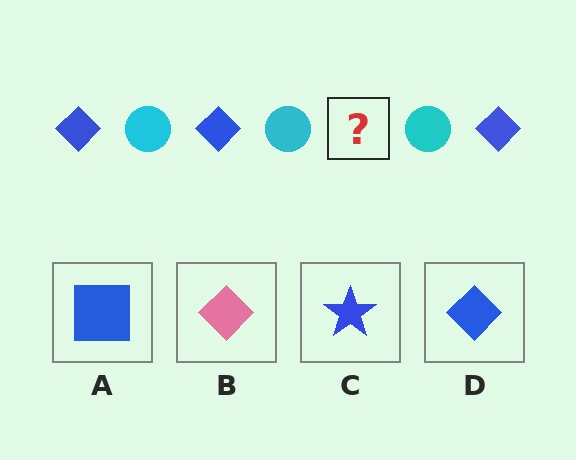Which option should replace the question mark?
Option D.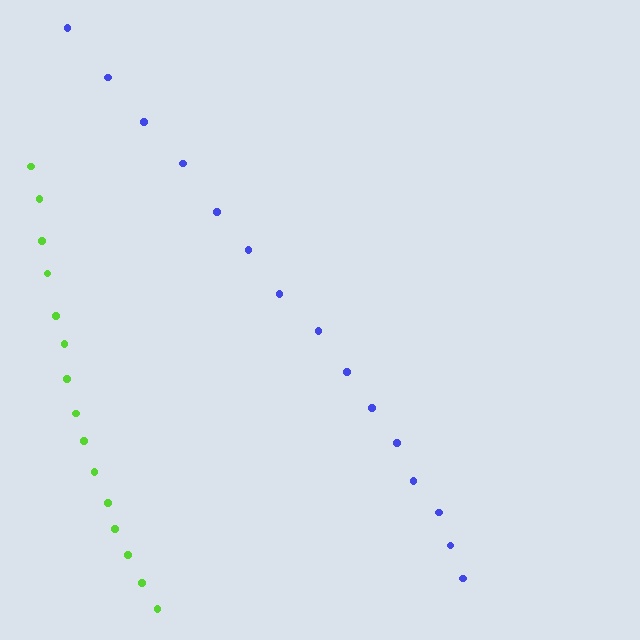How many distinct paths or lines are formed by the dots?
There are 2 distinct paths.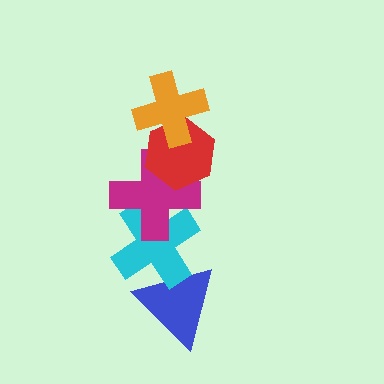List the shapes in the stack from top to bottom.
From top to bottom: the orange cross, the red hexagon, the magenta cross, the cyan cross, the blue triangle.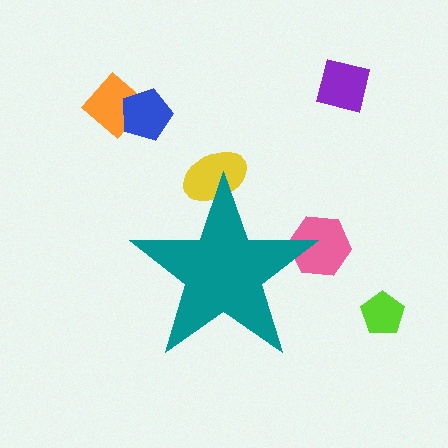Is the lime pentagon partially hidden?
No, the lime pentagon is fully visible.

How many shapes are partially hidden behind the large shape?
2 shapes are partially hidden.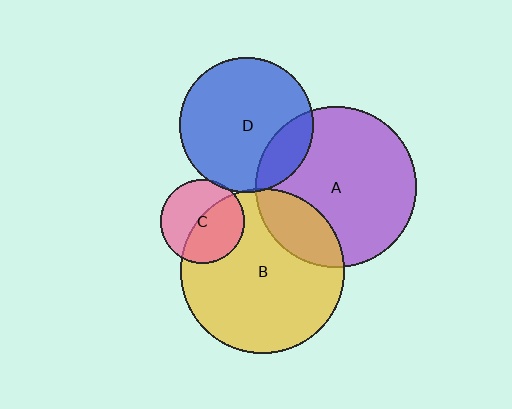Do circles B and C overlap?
Yes.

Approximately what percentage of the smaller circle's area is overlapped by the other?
Approximately 50%.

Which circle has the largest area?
Circle B (yellow).